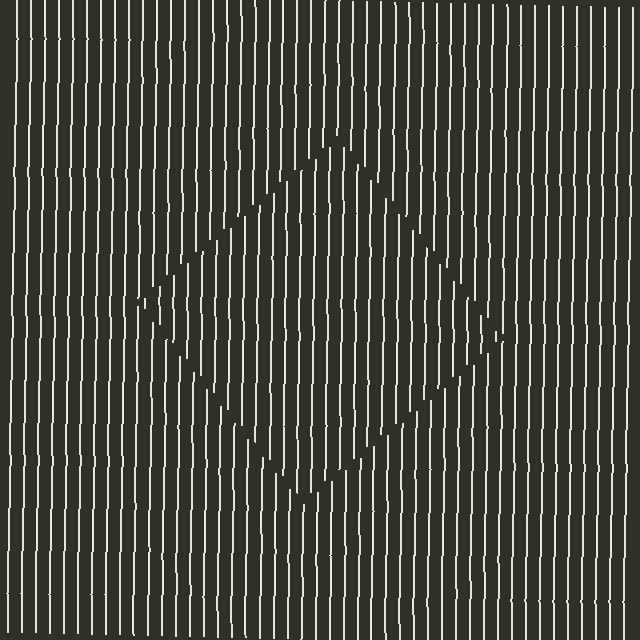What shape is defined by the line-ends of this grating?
An illusory square. The interior of the shape contains the same grating, shifted by half a period — the contour is defined by the phase discontinuity where line-ends from the inner and outer gratings abut.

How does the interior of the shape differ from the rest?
The interior of the shape contains the same grating, shifted by half a period — the contour is defined by the phase discontinuity where line-ends from the inner and outer gratings abut.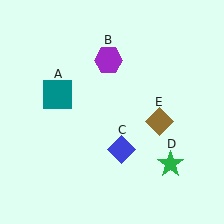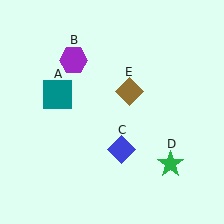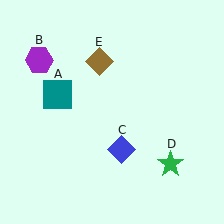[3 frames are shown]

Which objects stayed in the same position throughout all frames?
Teal square (object A) and blue diamond (object C) and green star (object D) remained stationary.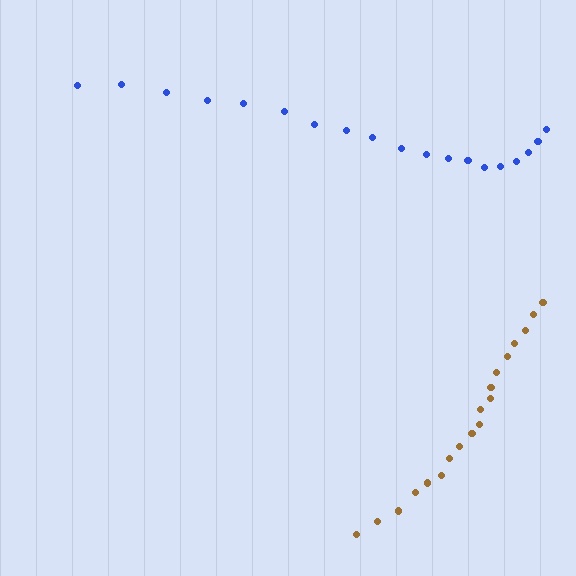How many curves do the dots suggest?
There are 2 distinct paths.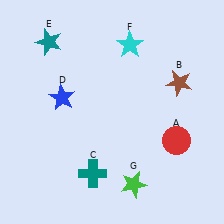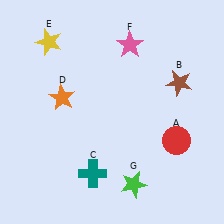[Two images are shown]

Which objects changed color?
D changed from blue to orange. E changed from teal to yellow. F changed from cyan to pink.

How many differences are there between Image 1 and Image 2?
There are 3 differences between the two images.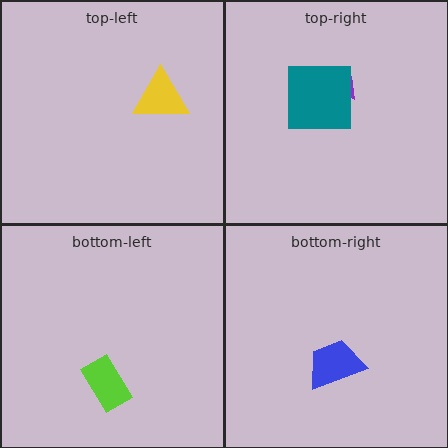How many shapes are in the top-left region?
1.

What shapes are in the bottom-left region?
The lime rectangle.